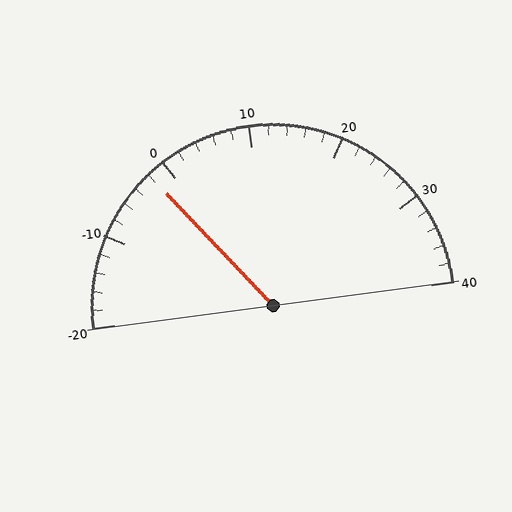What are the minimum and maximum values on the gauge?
The gauge ranges from -20 to 40.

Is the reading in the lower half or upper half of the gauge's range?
The reading is in the lower half of the range (-20 to 40).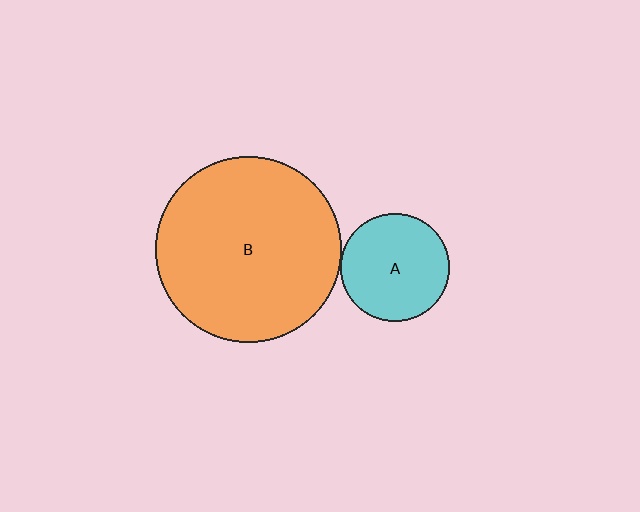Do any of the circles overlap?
No, none of the circles overlap.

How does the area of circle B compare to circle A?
Approximately 2.9 times.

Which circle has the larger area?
Circle B (orange).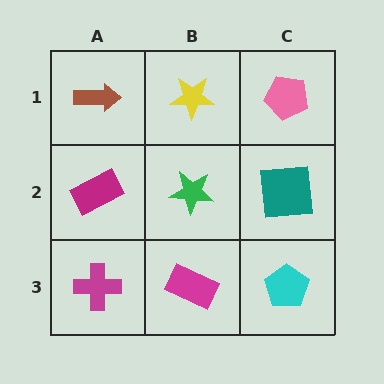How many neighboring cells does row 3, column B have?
3.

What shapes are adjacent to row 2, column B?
A yellow star (row 1, column B), a magenta rectangle (row 3, column B), a magenta rectangle (row 2, column A), a teal square (row 2, column C).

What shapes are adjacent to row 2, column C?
A pink pentagon (row 1, column C), a cyan pentagon (row 3, column C), a green star (row 2, column B).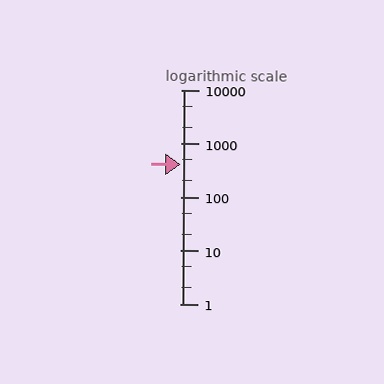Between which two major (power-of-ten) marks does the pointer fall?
The pointer is between 100 and 1000.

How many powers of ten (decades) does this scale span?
The scale spans 4 decades, from 1 to 10000.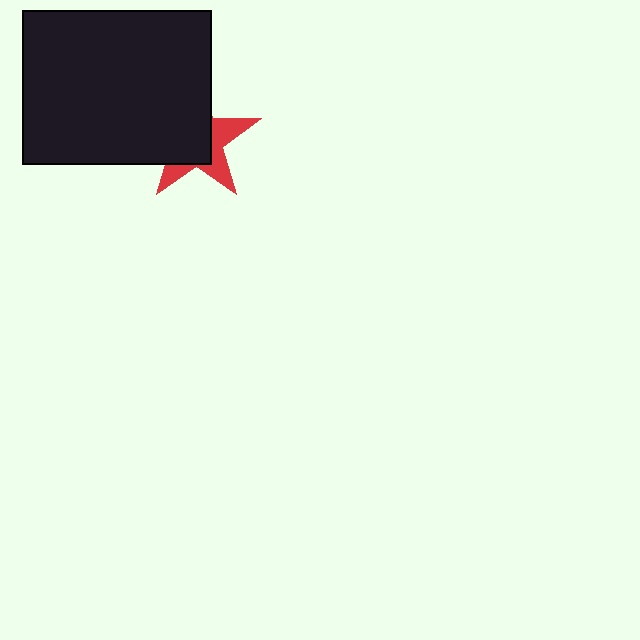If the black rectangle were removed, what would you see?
You would see the complete red star.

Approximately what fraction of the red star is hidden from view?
Roughly 61% of the red star is hidden behind the black rectangle.